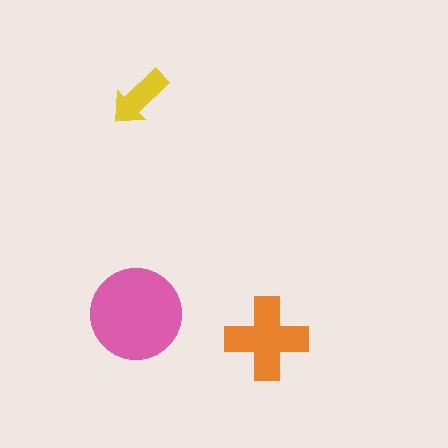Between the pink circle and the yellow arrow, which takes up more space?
The pink circle.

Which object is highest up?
The yellow arrow is topmost.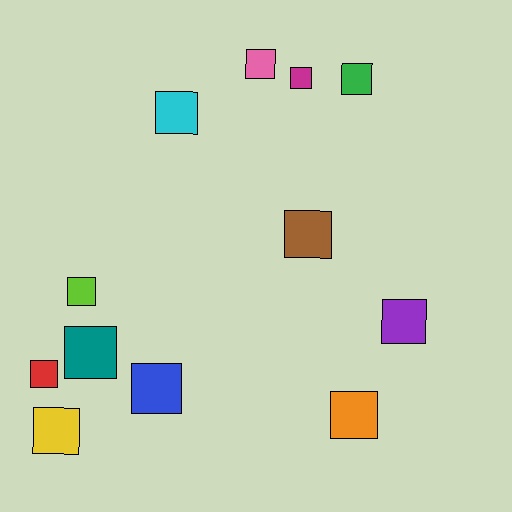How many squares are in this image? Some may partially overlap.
There are 12 squares.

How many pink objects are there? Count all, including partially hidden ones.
There is 1 pink object.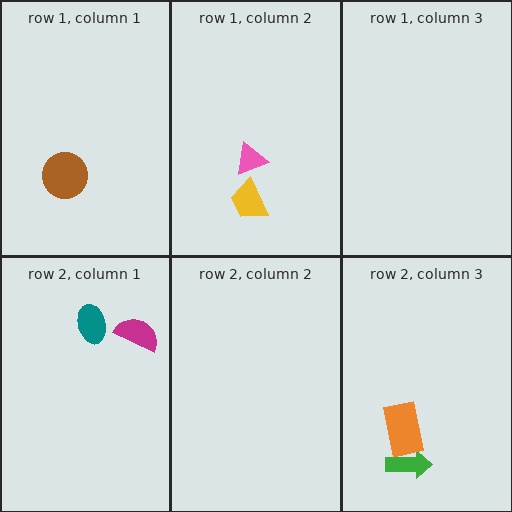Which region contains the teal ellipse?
The row 2, column 1 region.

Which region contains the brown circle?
The row 1, column 1 region.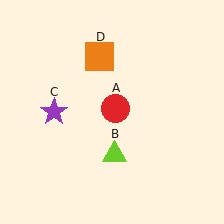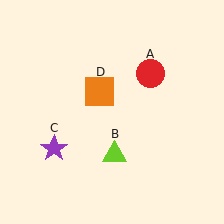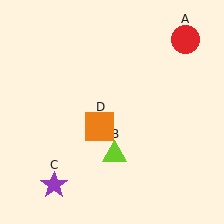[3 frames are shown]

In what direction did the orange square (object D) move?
The orange square (object D) moved down.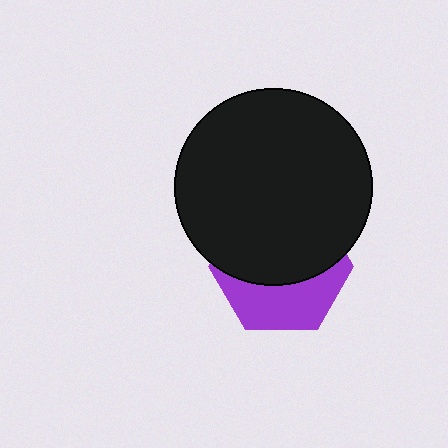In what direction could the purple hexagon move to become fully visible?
The purple hexagon could move down. That would shift it out from behind the black circle entirely.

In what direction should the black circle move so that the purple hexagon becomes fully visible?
The black circle should move up. That is the shortest direction to clear the overlap and leave the purple hexagon fully visible.